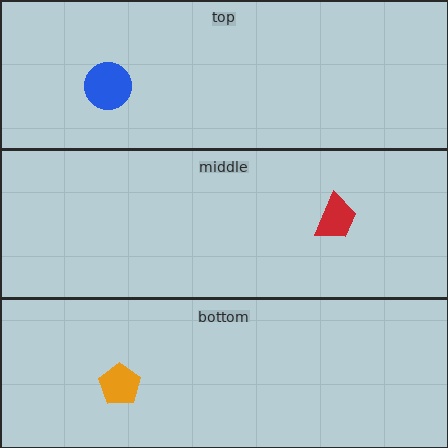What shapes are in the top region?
The blue circle.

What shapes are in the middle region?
The red trapezoid.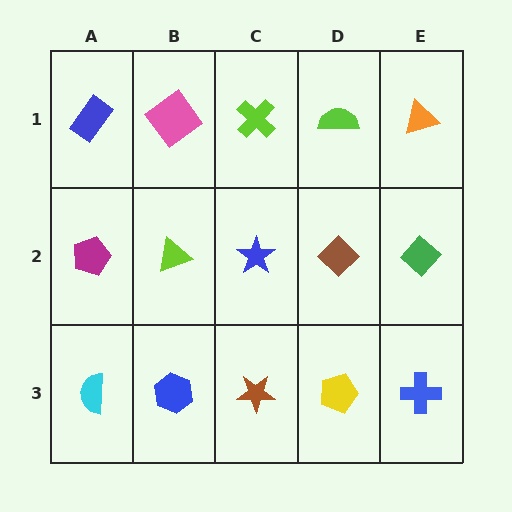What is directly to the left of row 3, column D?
A brown star.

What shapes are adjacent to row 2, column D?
A lime semicircle (row 1, column D), a yellow pentagon (row 3, column D), a blue star (row 2, column C), a green diamond (row 2, column E).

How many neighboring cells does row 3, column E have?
2.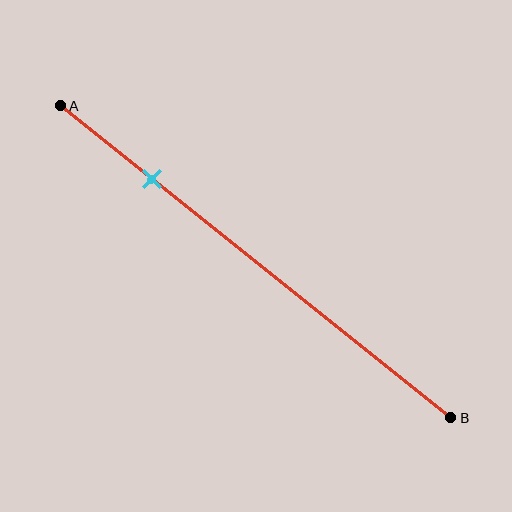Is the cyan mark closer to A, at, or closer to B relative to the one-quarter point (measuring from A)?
The cyan mark is approximately at the one-quarter point of segment AB.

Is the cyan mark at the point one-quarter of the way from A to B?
Yes, the mark is approximately at the one-quarter point.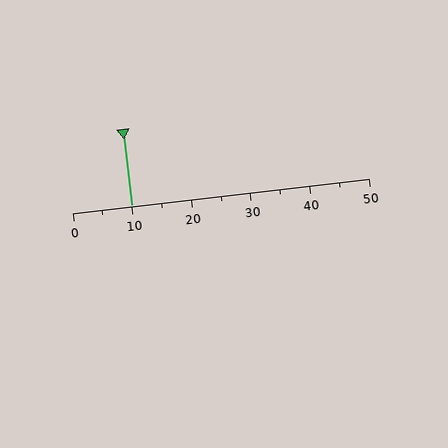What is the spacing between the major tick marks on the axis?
The major ticks are spaced 10 apart.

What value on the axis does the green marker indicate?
The marker indicates approximately 10.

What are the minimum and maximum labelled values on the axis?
The axis runs from 0 to 50.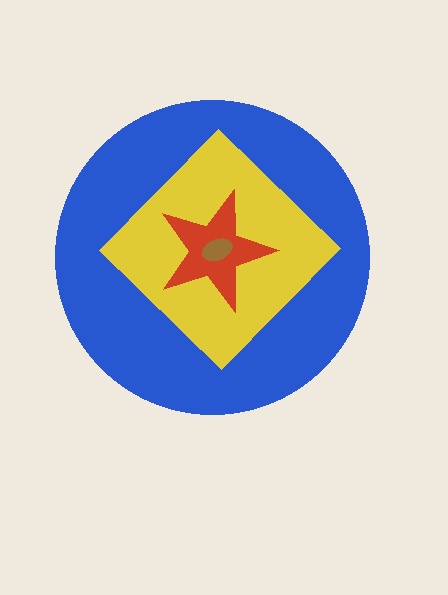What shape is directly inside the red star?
The brown ellipse.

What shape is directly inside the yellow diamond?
The red star.